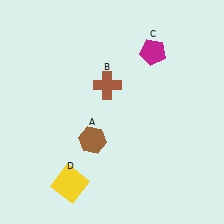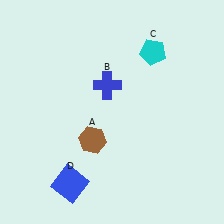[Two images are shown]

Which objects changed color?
B changed from brown to blue. C changed from magenta to cyan. D changed from yellow to blue.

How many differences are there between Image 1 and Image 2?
There are 3 differences between the two images.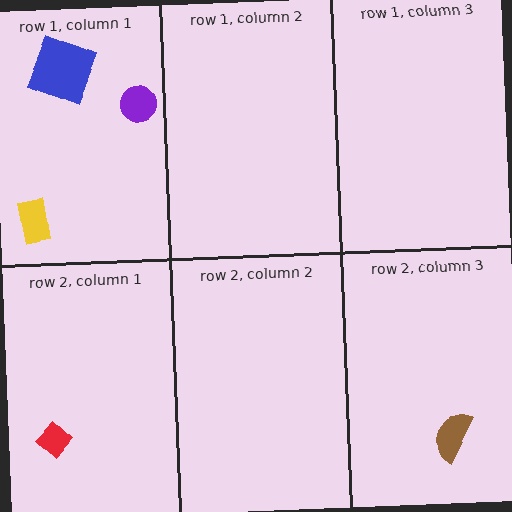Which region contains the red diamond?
The row 2, column 1 region.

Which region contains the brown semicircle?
The row 2, column 3 region.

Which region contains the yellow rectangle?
The row 1, column 1 region.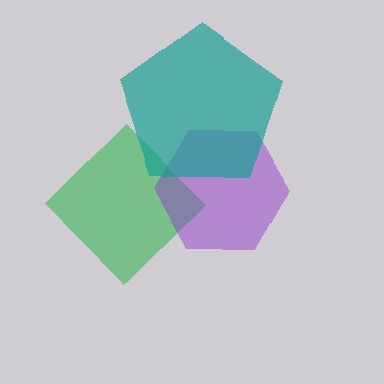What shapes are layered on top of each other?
The layered shapes are: a green diamond, a purple hexagon, a teal pentagon.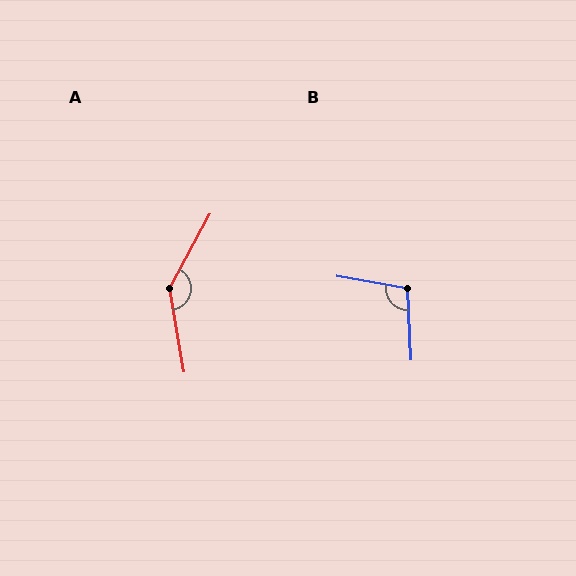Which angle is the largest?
A, at approximately 142 degrees.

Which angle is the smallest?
B, at approximately 102 degrees.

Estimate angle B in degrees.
Approximately 102 degrees.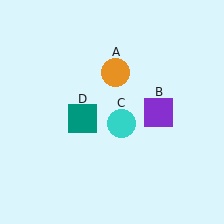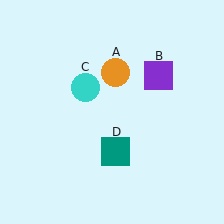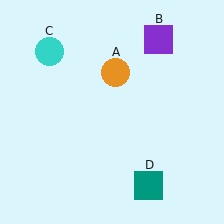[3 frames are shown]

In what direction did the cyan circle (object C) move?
The cyan circle (object C) moved up and to the left.